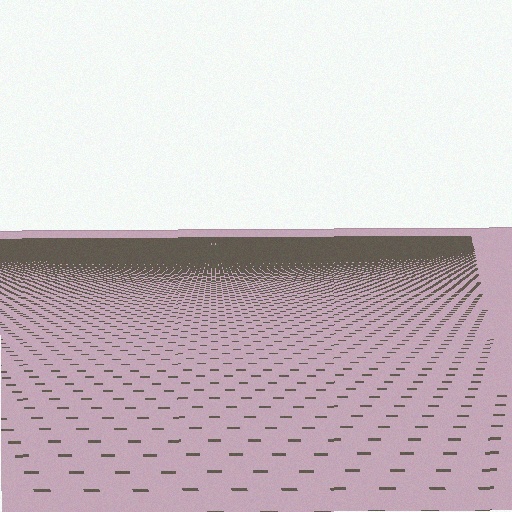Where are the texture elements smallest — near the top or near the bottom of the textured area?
Near the top.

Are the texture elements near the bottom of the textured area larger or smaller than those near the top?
Larger. Near the bottom, elements are closer to the viewer and appear at a bigger on-screen size.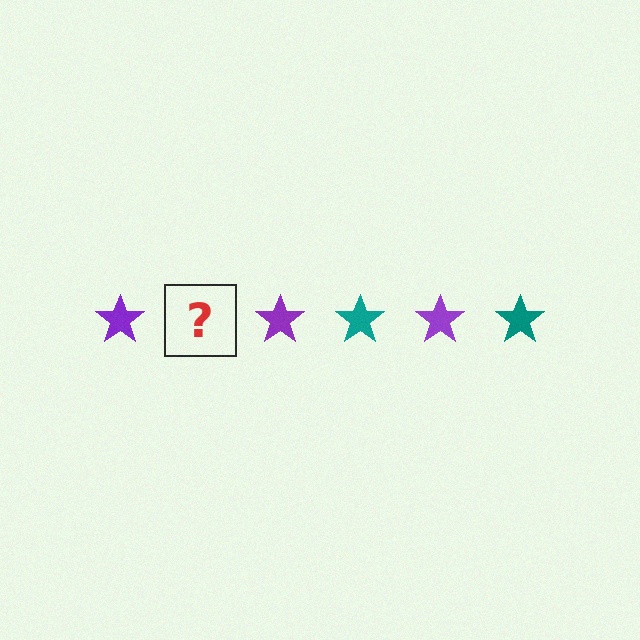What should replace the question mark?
The question mark should be replaced with a teal star.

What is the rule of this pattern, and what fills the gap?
The rule is that the pattern cycles through purple, teal stars. The gap should be filled with a teal star.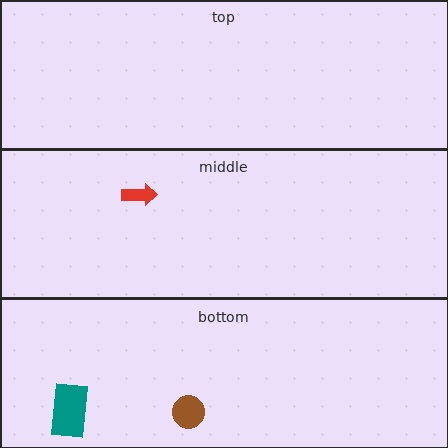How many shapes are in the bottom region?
2.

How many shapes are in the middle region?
1.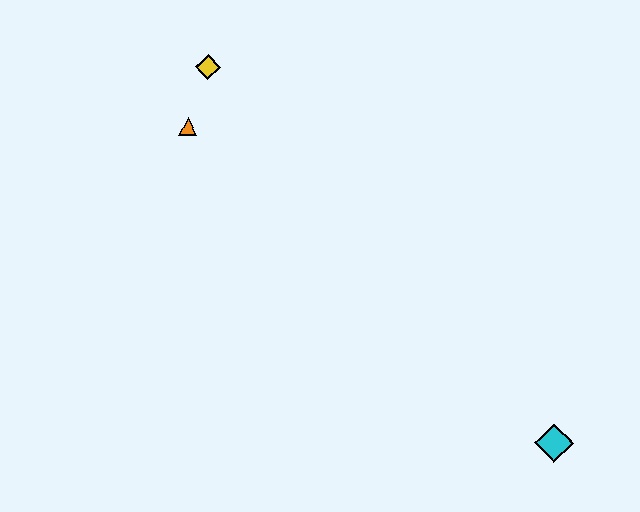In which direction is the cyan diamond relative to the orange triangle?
The cyan diamond is to the right of the orange triangle.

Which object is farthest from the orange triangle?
The cyan diamond is farthest from the orange triangle.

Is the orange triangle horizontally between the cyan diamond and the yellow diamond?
No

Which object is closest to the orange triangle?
The yellow diamond is closest to the orange triangle.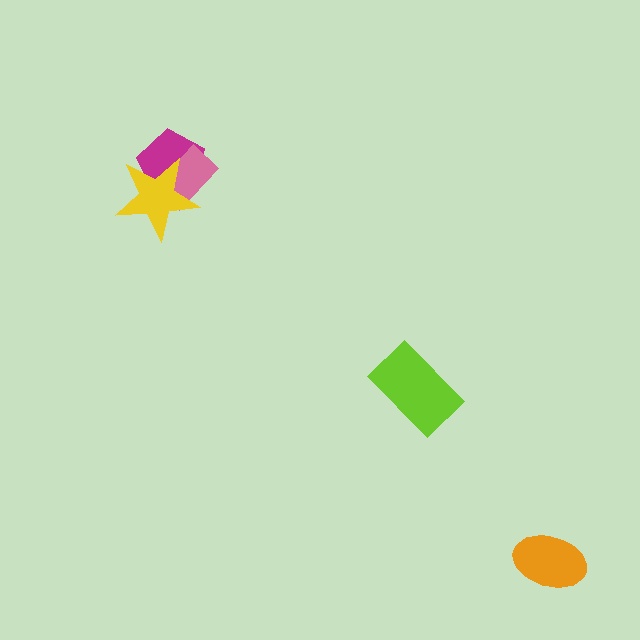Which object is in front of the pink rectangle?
The yellow star is in front of the pink rectangle.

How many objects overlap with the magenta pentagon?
2 objects overlap with the magenta pentagon.